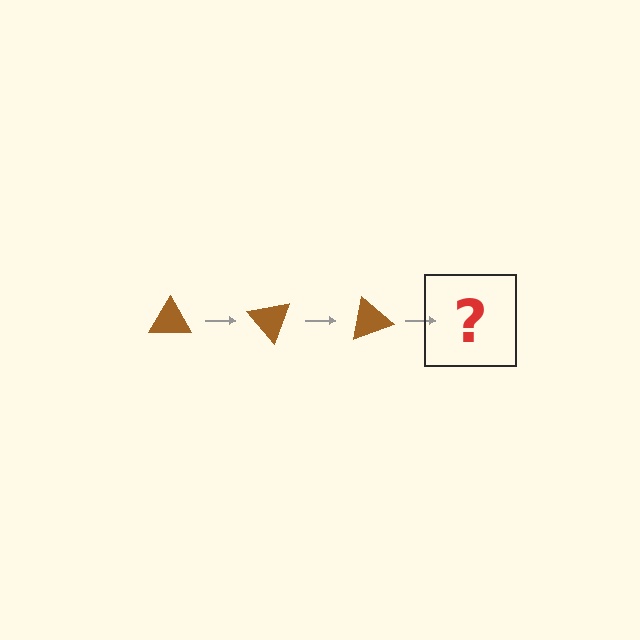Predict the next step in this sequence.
The next step is a brown triangle rotated 150 degrees.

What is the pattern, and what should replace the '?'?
The pattern is that the triangle rotates 50 degrees each step. The '?' should be a brown triangle rotated 150 degrees.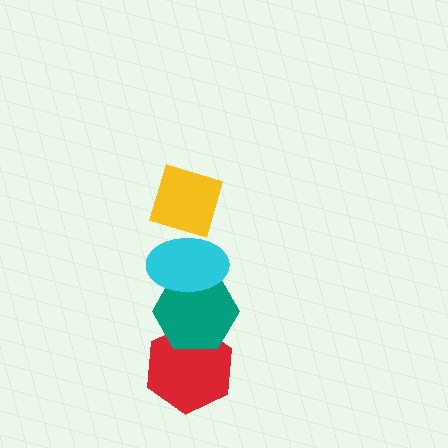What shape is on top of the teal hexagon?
The cyan ellipse is on top of the teal hexagon.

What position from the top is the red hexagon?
The red hexagon is 4th from the top.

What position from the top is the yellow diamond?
The yellow diamond is 1st from the top.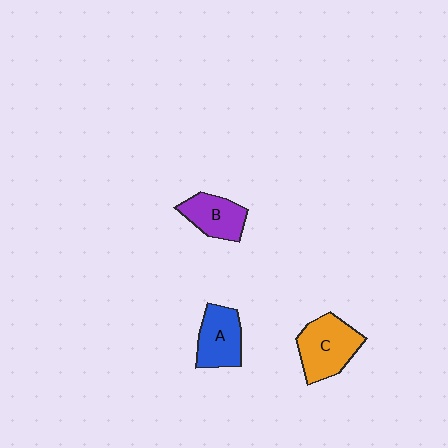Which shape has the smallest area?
Shape B (purple).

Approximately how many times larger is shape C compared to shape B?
Approximately 1.4 times.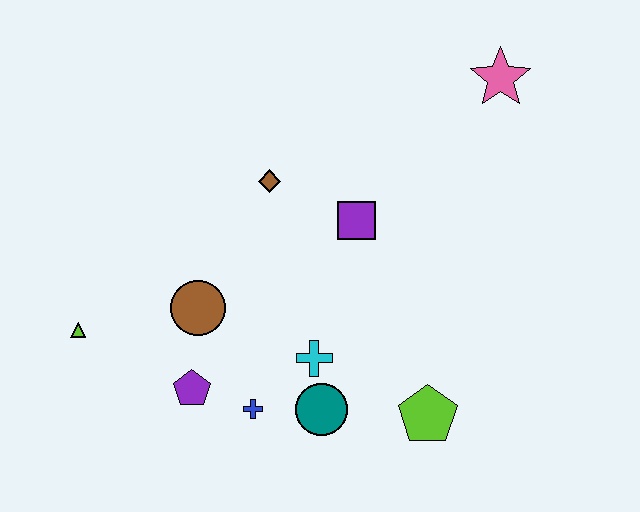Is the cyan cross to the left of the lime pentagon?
Yes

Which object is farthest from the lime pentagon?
The lime triangle is farthest from the lime pentagon.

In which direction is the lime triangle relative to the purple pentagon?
The lime triangle is to the left of the purple pentagon.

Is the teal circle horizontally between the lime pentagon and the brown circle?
Yes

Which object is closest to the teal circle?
The cyan cross is closest to the teal circle.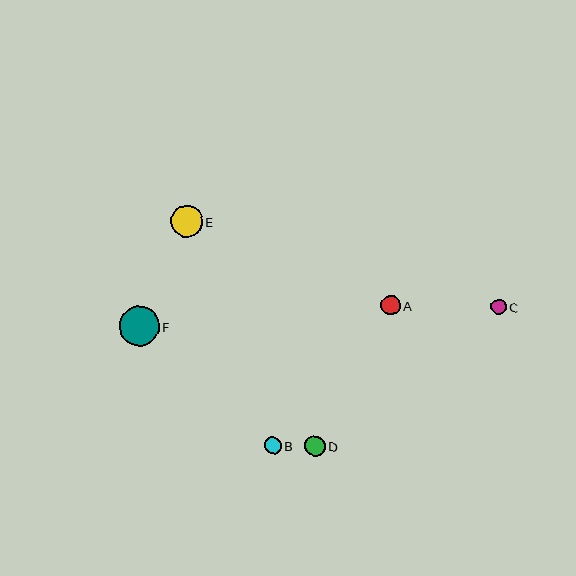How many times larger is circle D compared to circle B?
Circle D is approximately 1.2 times the size of circle B.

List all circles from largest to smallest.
From largest to smallest: F, E, D, A, B, C.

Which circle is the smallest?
Circle C is the smallest with a size of approximately 15 pixels.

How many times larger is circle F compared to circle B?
Circle F is approximately 2.3 times the size of circle B.